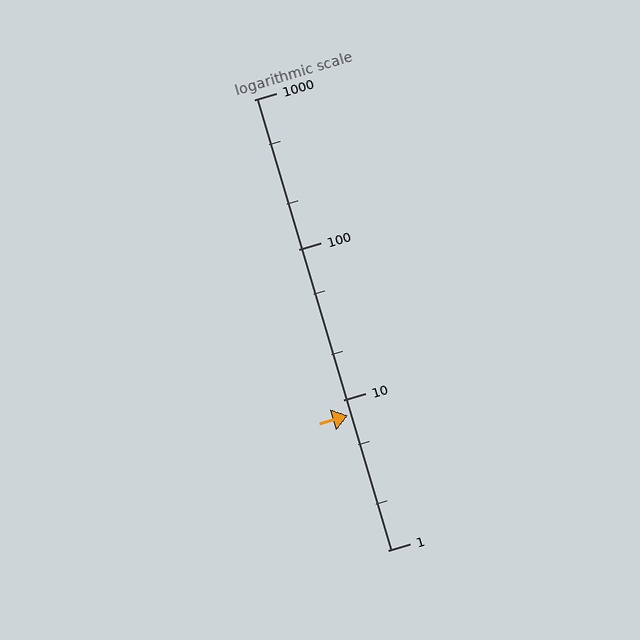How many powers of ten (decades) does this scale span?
The scale spans 3 decades, from 1 to 1000.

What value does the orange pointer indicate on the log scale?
The pointer indicates approximately 7.9.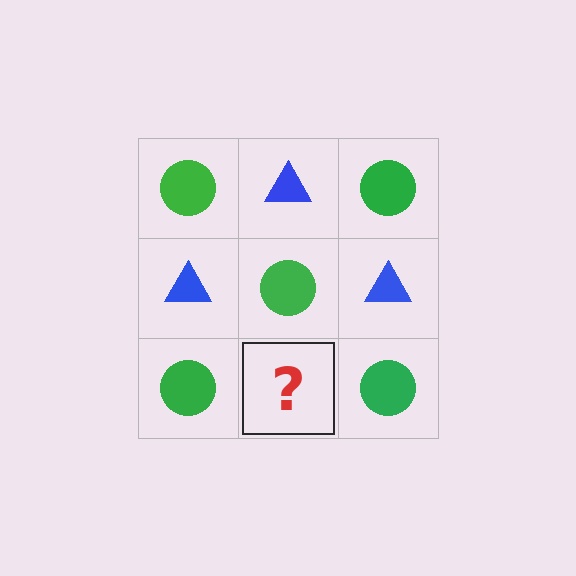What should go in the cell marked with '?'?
The missing cell should contain a blue triangle.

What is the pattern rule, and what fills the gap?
The rule is that it alternates green circle and blue triangle in a checkerboard pattern. The gap should be filled with a blue triangle.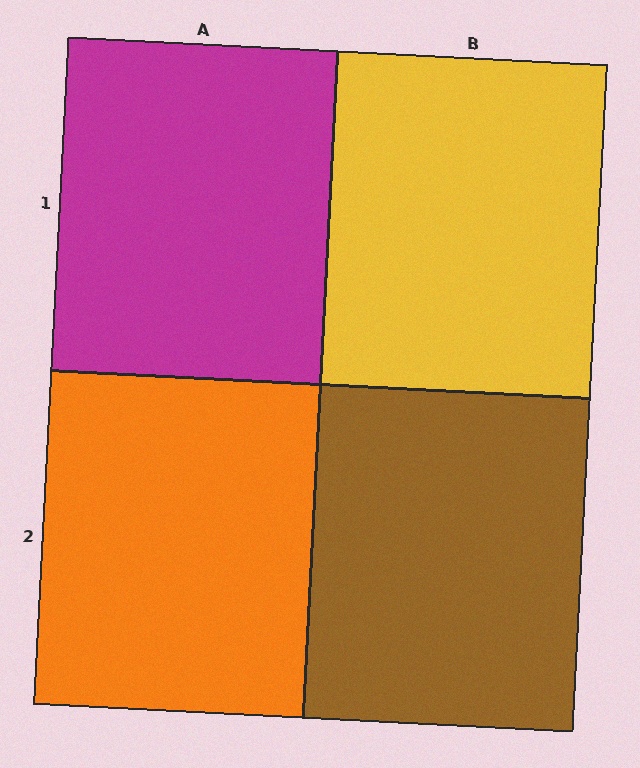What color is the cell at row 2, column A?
Orange.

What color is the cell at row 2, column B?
Brown.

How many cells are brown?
1 cell is brown.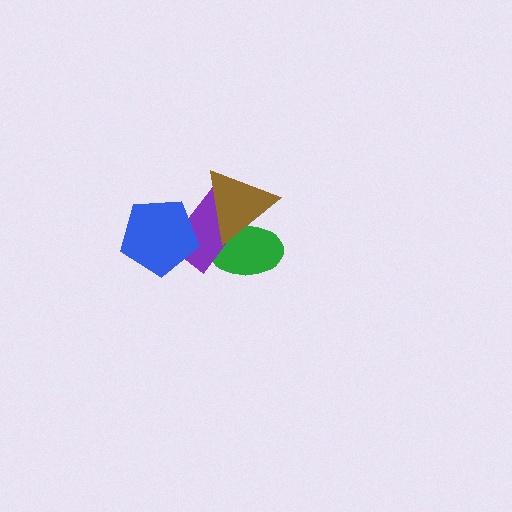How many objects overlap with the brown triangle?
2 objects overlap with the brown triangle.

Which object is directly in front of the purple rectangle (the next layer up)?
The brown triangle is directly in front of the purple rectangle.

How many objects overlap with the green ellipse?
2 objects overlap with the green ellipse.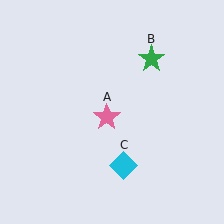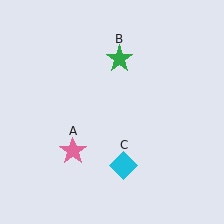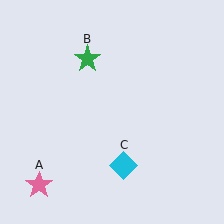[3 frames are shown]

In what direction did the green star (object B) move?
The green star (object B) moved left.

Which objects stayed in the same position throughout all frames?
Cyan diamond (object C) remained stationary.